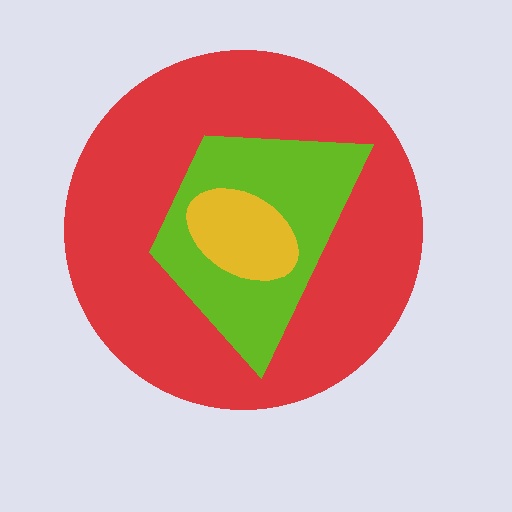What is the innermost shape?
The yellow ellipse.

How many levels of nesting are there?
3.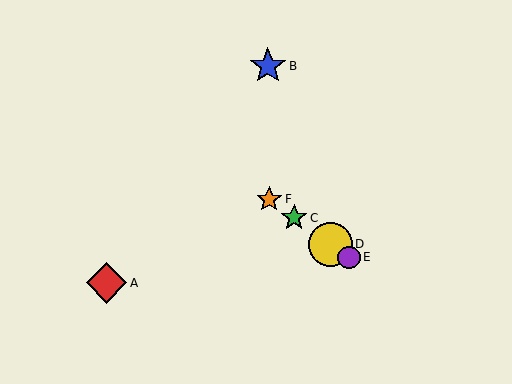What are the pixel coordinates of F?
Object F is at (269, 199).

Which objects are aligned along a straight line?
Objects C, D, E, F are aligned along a straight line.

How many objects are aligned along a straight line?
4 objects (C, D, E, F) are aligned along a straight line.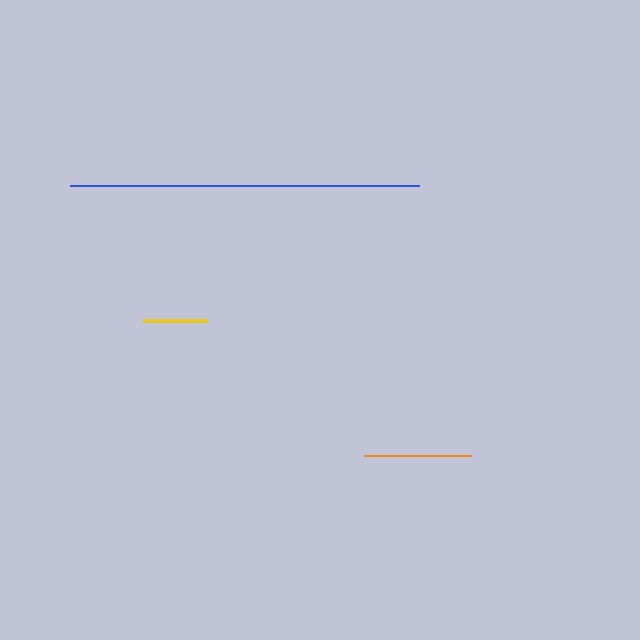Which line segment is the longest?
The blue line is the longest at approximately 349 pixels.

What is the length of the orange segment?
The orange segment is approximately 107 pixels long.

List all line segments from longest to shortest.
From longest to shortest: blue, orange, yellow.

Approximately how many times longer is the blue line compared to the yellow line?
The blue line is approximately 5.4 times the length of the yellow line.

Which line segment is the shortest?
The yellow line is the shortest at approximately 64 pixels.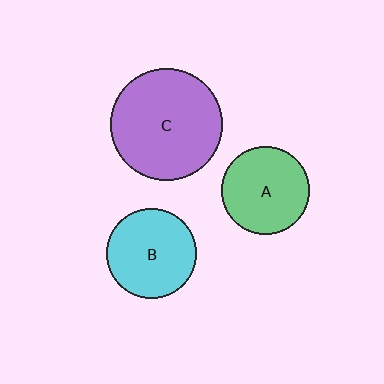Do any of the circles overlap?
No, none of the circles overlap.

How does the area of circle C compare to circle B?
Approximately 1.5 times.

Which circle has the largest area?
Circle C (purple).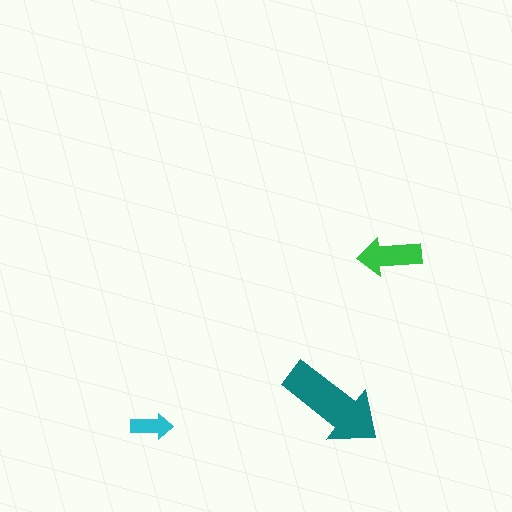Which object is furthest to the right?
The green arrow is rightmost.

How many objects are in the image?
There are 3 objects in the image.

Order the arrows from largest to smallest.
the teal one, the green one, the cyan one.